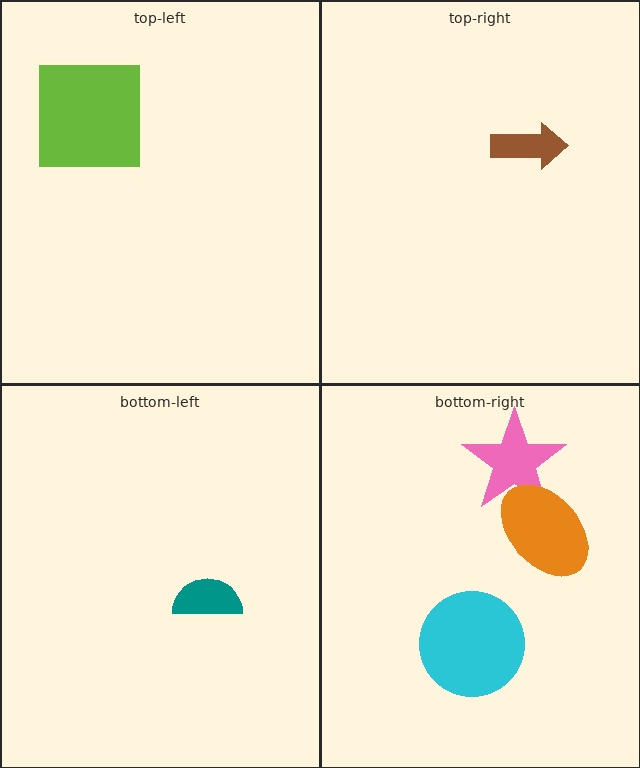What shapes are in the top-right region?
The brown arrow.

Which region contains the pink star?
The bottom-right region.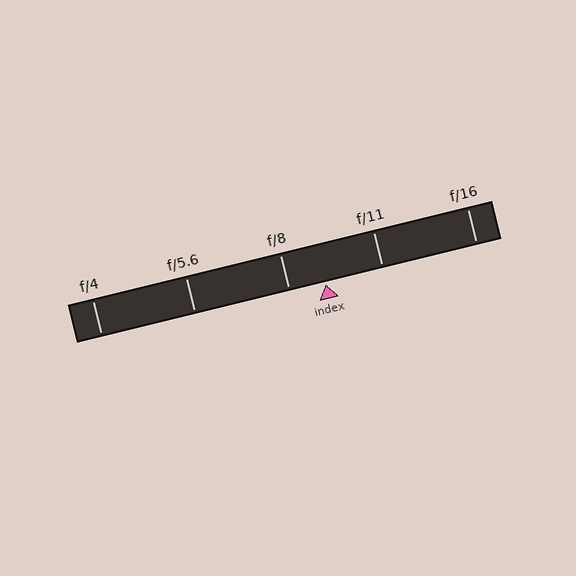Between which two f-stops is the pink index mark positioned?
The index mark is between f/8 and f/11.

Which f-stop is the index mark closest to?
The index mark is closest to f/8.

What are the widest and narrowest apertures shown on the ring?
The widest aperture shown is f/4 and the narrowest is f/16.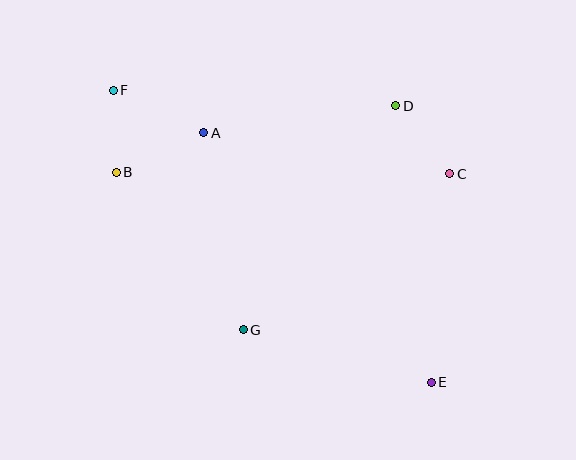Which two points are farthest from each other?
Points E and F are farthest from each other.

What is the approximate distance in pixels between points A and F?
The distance between A and F is approximately 100 pixels.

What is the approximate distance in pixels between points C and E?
The distance between C and E is approximately 209 pixels.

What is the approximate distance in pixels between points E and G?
The distance between E and G is approximately 195 pixels.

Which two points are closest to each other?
Points B and F are closest to each other.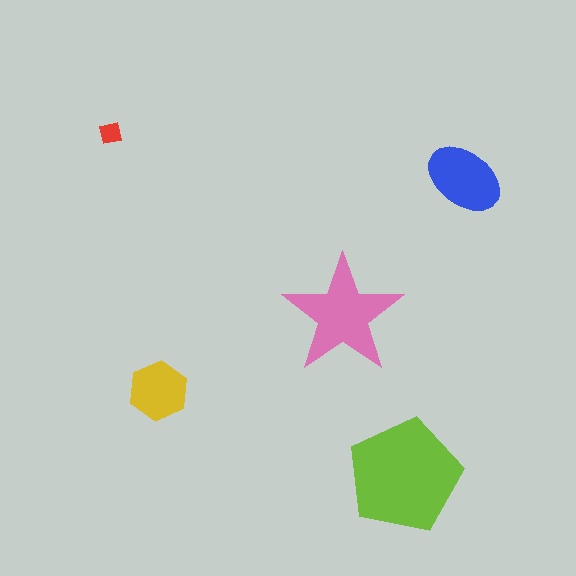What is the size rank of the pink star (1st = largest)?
2nd.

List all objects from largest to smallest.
The lime pentagon, the pink star, the blue ellipse, the yellow hexagon, the red square.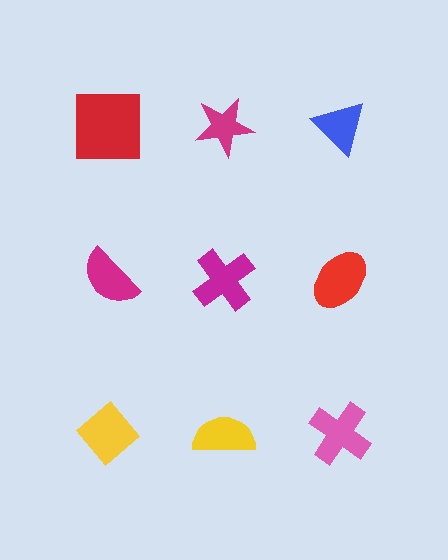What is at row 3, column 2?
A yellow semicircle.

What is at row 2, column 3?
A red ellipse.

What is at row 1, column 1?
A red square.